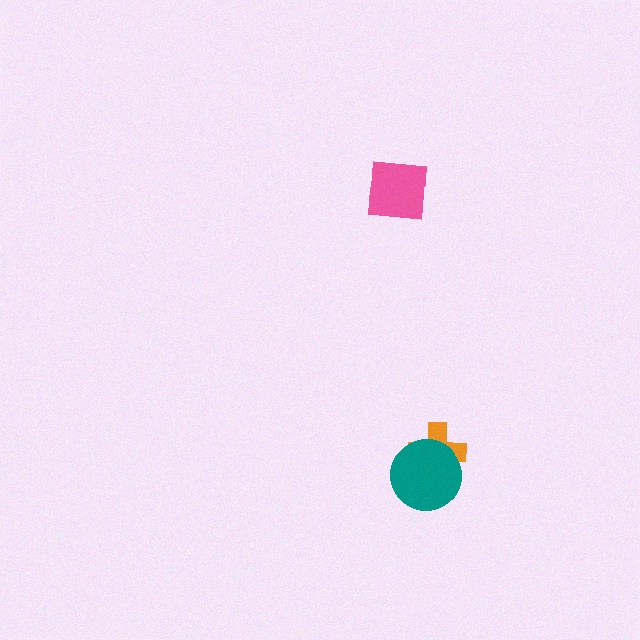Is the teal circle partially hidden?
No, no other shape covers it.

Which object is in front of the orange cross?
The teal circle is in front of the orange cross.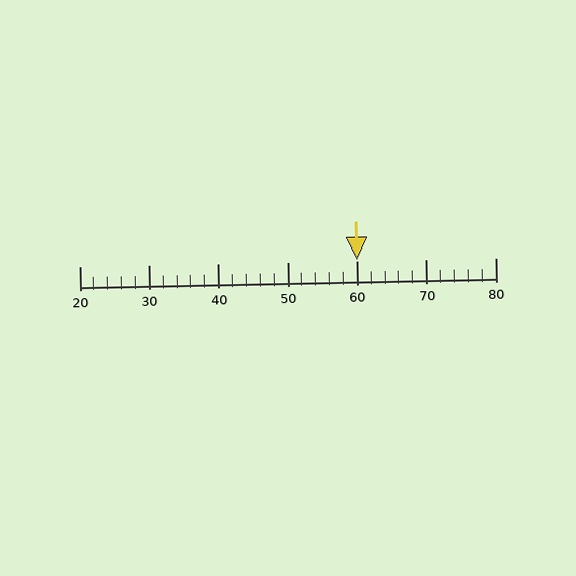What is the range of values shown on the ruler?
The ruler shows values from 20 to 80.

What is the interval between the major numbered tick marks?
The major tick marks are spaced 10 units apart.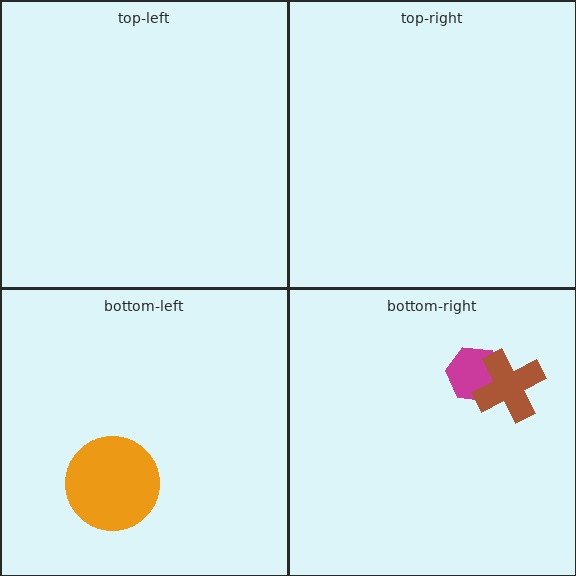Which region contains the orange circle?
The bottom-left region.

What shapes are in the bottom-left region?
The orange circle.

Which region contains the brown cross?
The bottom-right region.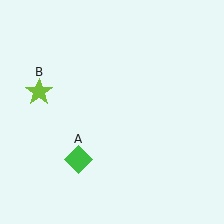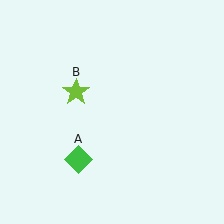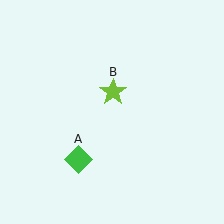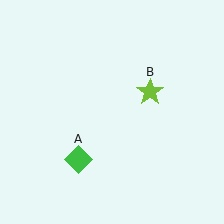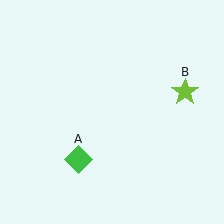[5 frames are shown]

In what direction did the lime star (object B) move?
The lime star (object B) moved right.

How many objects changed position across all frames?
1 object changed position: lime star (object B).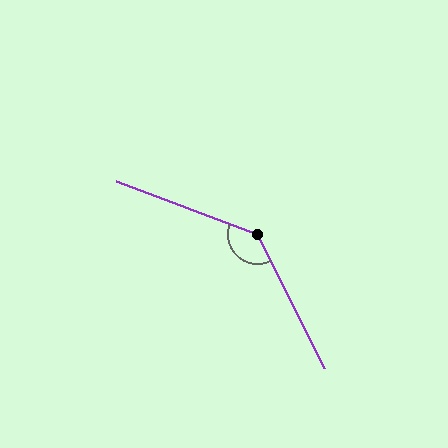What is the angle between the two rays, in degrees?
Approximately 137 degrees.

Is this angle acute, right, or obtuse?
It is obtuse.